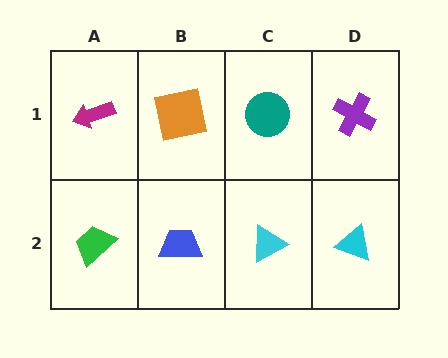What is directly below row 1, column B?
A blue trapezoid.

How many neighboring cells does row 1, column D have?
2.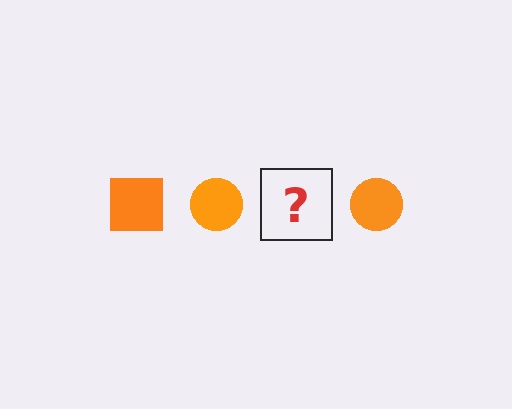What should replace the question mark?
The question mark should be replaced with an orange square.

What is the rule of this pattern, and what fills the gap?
The rule is that the pattern cycles through square, circle shapes in orange. The gap should be filled with an orange square.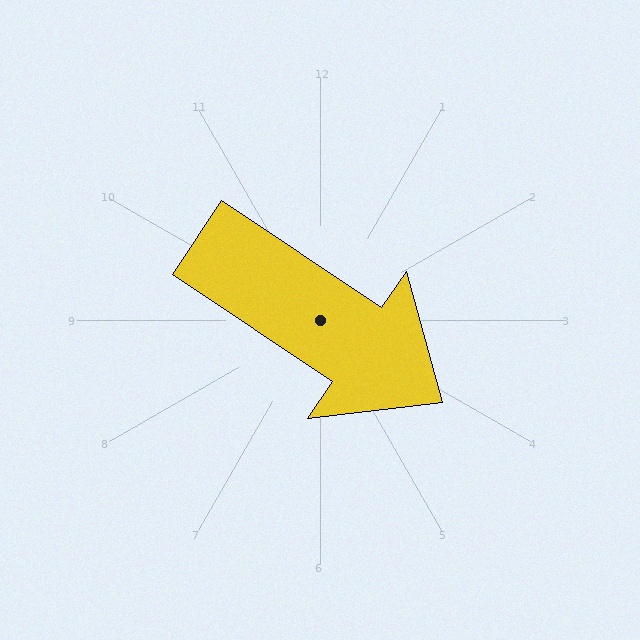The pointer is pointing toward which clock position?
Roughly 4 o'clock.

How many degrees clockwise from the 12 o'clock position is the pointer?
Approximately 124 degrees.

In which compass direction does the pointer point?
Southeast.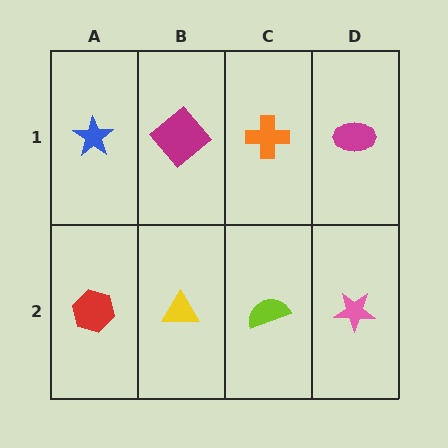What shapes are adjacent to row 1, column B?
A yellow triangle (row 2, column B), a blue star (row 1, column A), an orange cross (row 1, column C).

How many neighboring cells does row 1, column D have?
2.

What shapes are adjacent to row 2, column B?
A magenta diamond (row 1, column B), a red hexagon (row 2, column A), a lime semicircle (row 2, column C).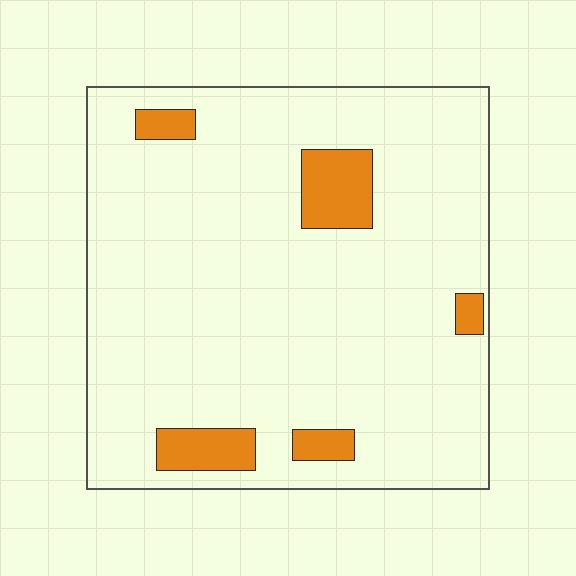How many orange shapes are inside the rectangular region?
5.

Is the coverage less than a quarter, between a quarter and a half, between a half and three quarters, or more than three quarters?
Less than a quarter.